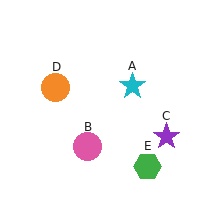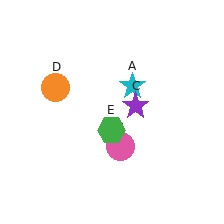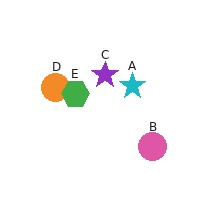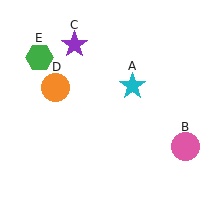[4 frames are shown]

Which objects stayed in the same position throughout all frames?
Cyan star (object A) and orange circle (object D) remained stationary.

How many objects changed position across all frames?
3 objects changed position: pink circle (object B), purple star (object C), green hexagon (object E).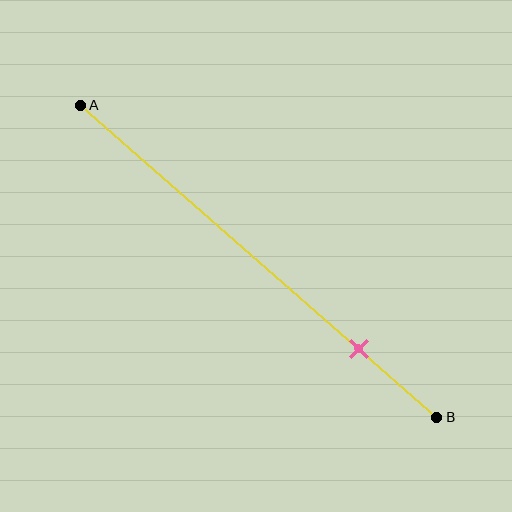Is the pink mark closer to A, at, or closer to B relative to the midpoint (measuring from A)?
The pink mark is closer to point B than the midpoint of segment AB.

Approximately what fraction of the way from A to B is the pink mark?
The pink mark is approximately 80% of the way from A to B.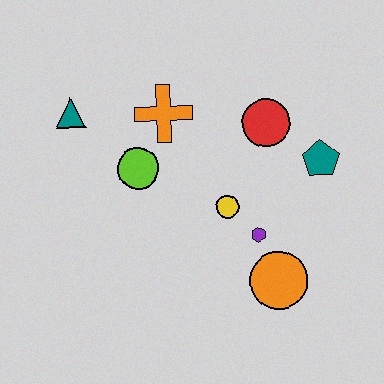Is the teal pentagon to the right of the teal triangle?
Yes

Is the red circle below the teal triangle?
Yes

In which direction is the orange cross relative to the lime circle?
The orange cross is above the lime circle.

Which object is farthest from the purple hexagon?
The teal triangle is farthest from the purple hexagon.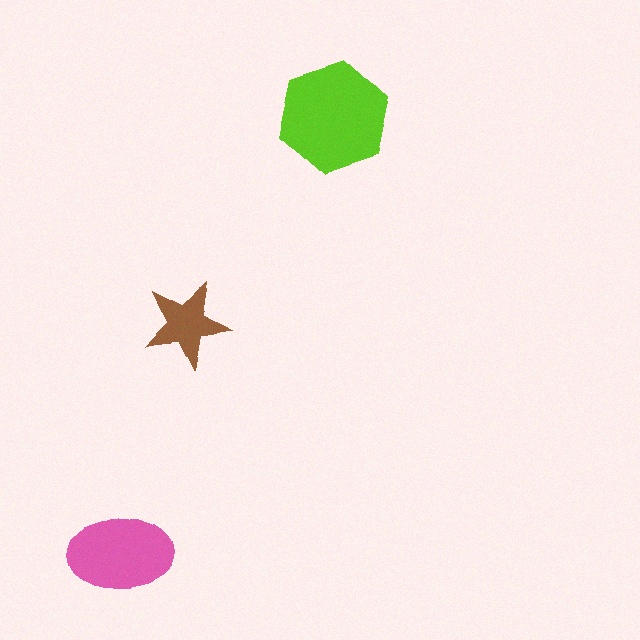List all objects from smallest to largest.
The brown star, the pink ellipse, the lime hexagon.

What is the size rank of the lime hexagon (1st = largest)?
1st.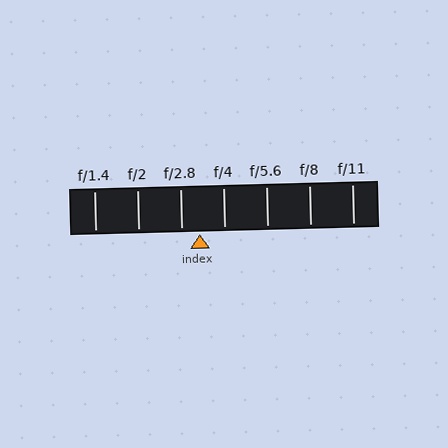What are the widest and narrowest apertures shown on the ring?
The widest aperture shown is f/1.4 and the narrowest is f/11.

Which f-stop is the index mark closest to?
The index mark is closest to f/2.8.